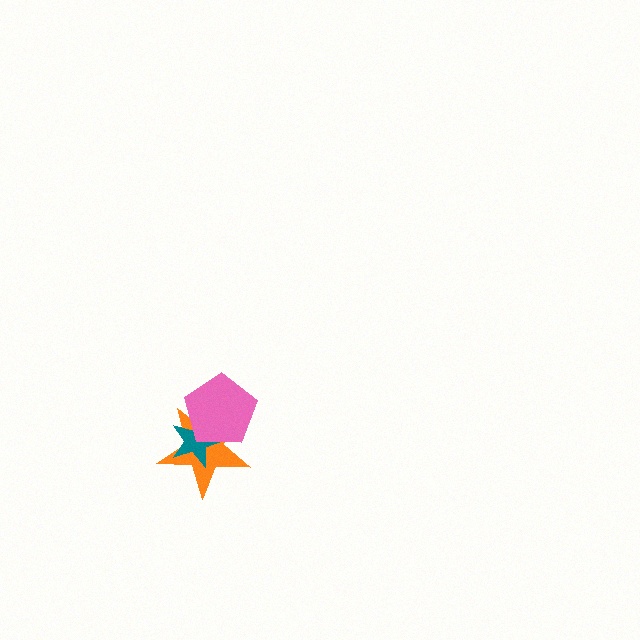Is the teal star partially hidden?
Yes, it is partially covered by another shape.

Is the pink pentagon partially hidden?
No, no other shape covers it.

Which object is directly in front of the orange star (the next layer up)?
The teal star is directly in front of the orange star.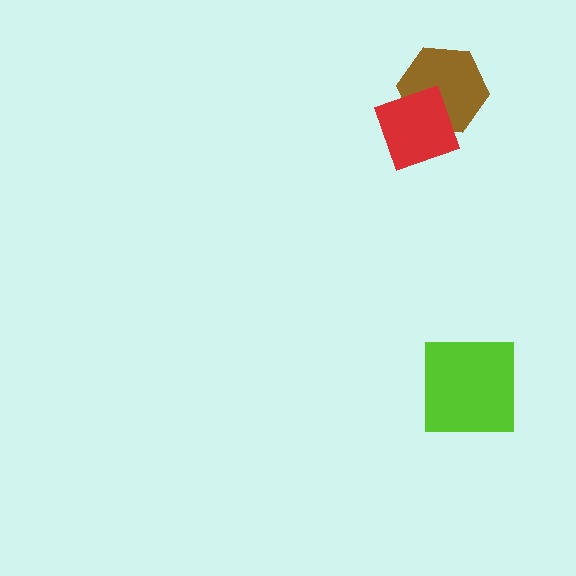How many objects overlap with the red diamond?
1 object overlaps with the red diamond.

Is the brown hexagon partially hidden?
Yes, it is partially covered by another shape.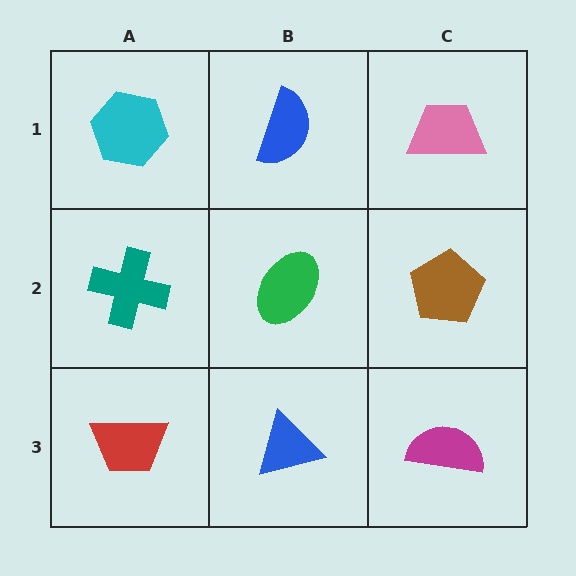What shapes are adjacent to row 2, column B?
A blue semicircle (row 1, column B), a blue triangle (row 3, column B), a teal cross (row 2, column A), a brown pentagon (row 2, column C).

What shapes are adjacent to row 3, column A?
A teal cross (row 2, column A), a blue triangle (row 3, column B).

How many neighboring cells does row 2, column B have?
4.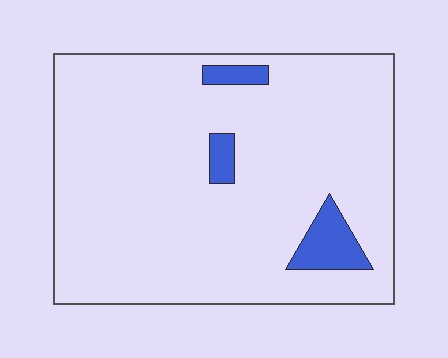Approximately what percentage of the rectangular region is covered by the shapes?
Approximately 5%.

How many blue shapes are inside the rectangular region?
3.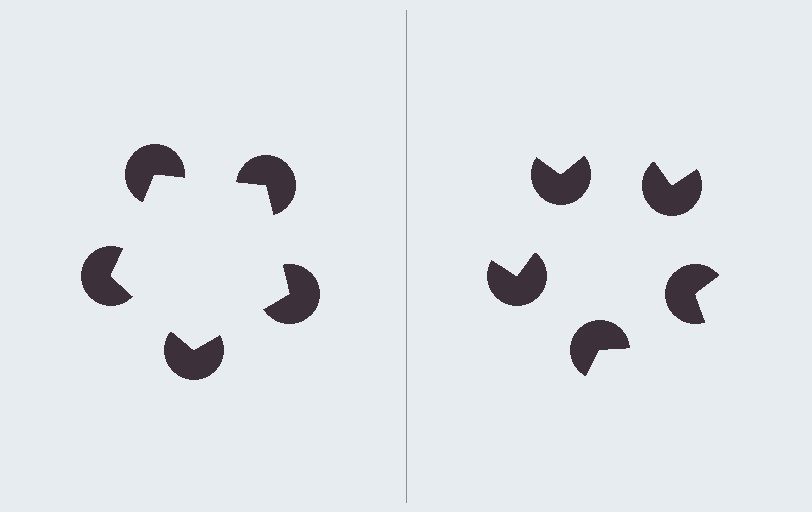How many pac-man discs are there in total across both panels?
10 — 5 on each side.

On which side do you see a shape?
An illusory pentagon appears on the left side. On the right side the wedge cuts are rotated, so no coherent shape forms.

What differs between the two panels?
The pac-man discs are positioned identically on both sides; only the wedge orientations differ. On the left they align to a pentagon; on the right they are misaligned.